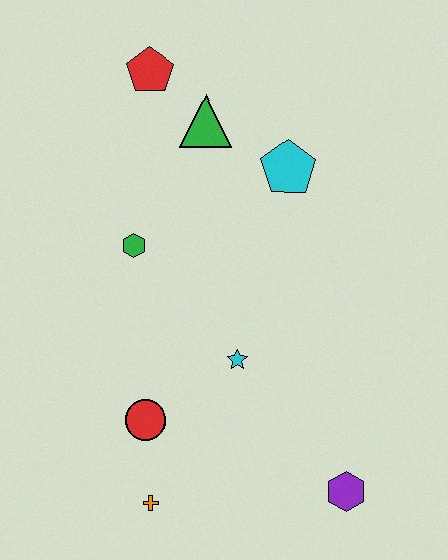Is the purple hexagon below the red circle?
Yes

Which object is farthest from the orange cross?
The red pentagon is farthest from the orange cross.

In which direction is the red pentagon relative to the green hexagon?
The red pentagon is above the green hexagon.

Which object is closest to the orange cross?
The red circle is closest to the orange cross.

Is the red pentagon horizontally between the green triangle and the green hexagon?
Yes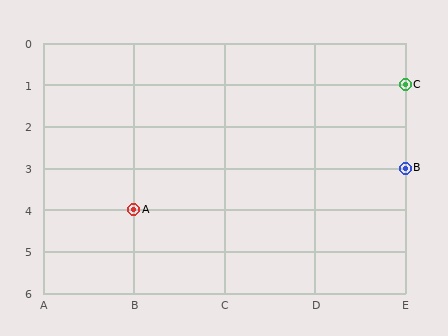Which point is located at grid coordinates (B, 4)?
Point A is at (B, 4).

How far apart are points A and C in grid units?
Points A and C are 3 columns and 3 rows apart (about 4.2 grid units diagonally).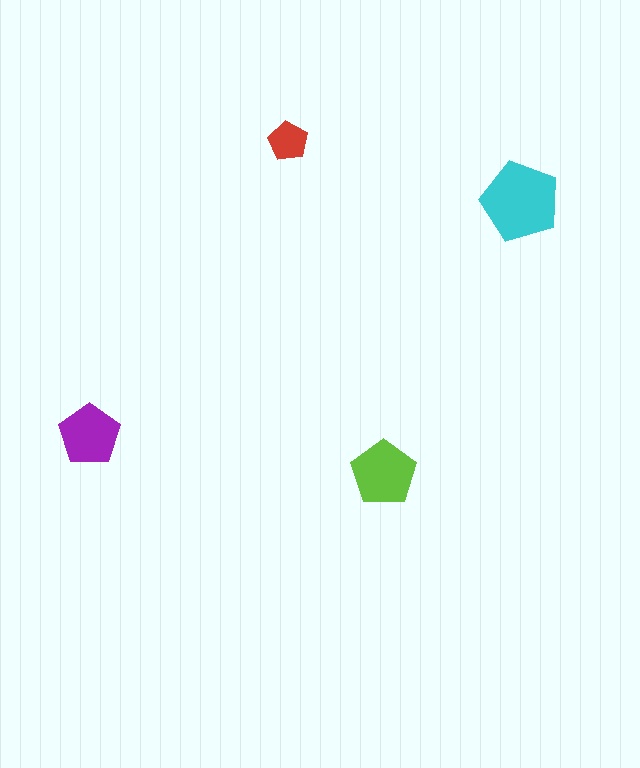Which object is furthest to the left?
The purple pentagon is leftmost.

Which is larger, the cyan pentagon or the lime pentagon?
The cyan one.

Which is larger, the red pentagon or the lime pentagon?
The lime one.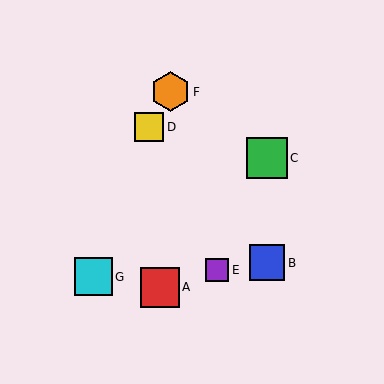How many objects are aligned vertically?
2 objects (B, C) are aligned vertically.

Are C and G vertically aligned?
No, C is at x≈267 and G is at x≈93.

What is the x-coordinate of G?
Object G is at x≈93.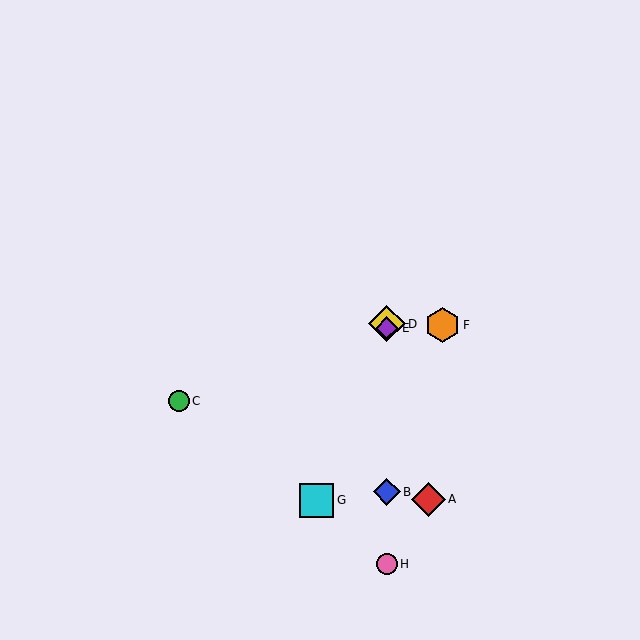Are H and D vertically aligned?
Yes, both are at x≈387.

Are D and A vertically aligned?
No, D is at x≈387 and A is at x≈429.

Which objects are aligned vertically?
Objects B, D, E, H are aligned vertically.